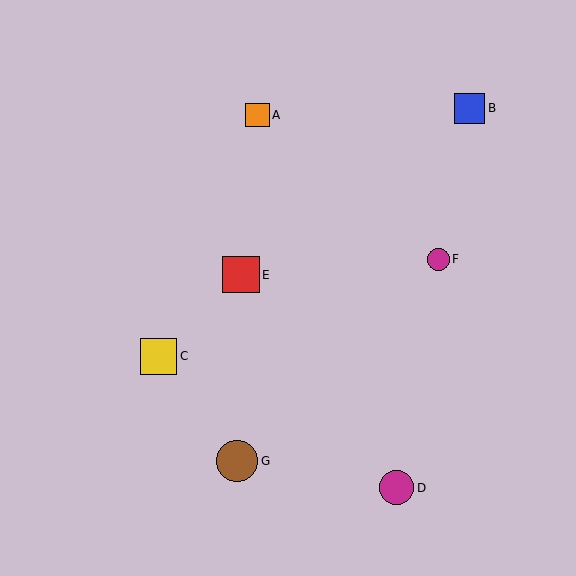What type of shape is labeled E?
Shape E is a red square.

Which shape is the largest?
The brown circle (labeled G) is the largest.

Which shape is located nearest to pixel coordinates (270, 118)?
The orange square (labeled A) at (258, 115) is nearest to that location.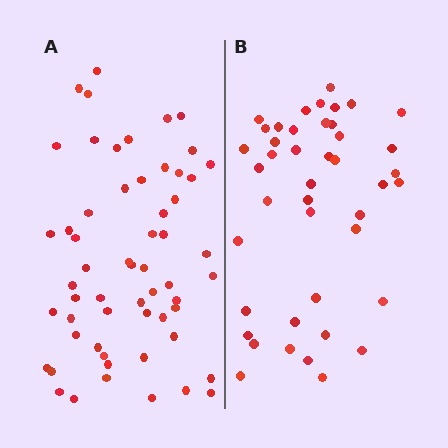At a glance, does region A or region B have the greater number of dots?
Region A (the left region) has more dots.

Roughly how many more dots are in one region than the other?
Region A has approximately 15 more dots than region B.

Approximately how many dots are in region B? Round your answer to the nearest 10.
About 40 dots. (The exact count is 43, which rounds to 40.)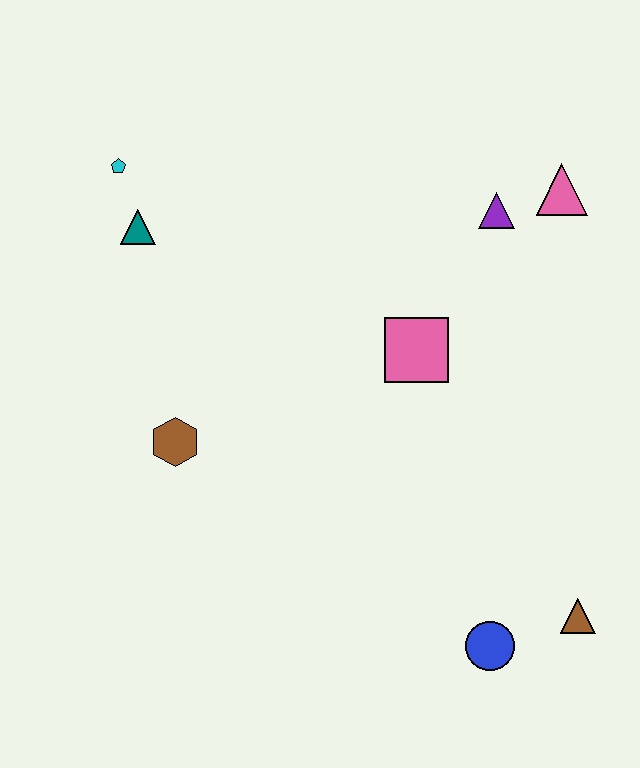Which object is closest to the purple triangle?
The pink triangle is closest to the purple triangle.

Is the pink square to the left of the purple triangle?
Yes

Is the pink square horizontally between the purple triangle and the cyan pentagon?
Yes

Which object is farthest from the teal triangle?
The brown triangle is farthest from the teal triangle.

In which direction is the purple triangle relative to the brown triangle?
The purple triangle is above the brown triangle.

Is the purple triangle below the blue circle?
No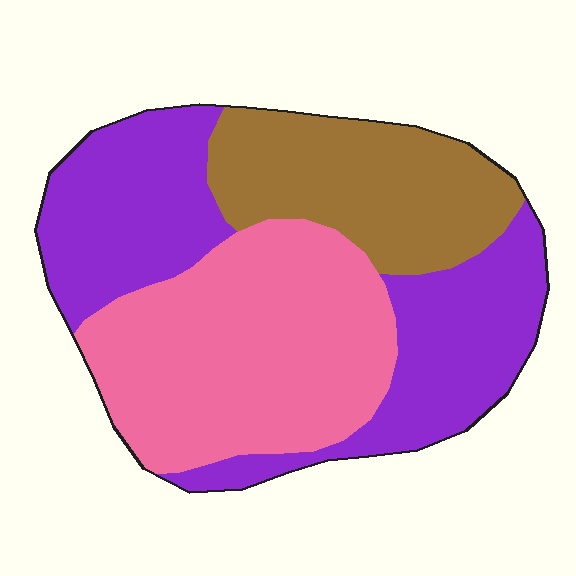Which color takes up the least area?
Brown, at roughly 25%.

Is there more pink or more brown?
Pink.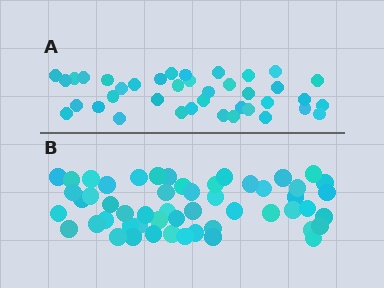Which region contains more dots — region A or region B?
Region B (the bottom region) has more dots.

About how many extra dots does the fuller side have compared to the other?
Region B has approximately 15 more dots than region A.